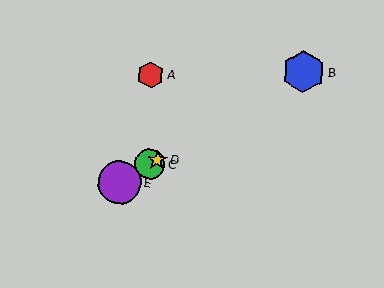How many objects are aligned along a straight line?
4 objects (B, C, D, E) are aligned along a straight line.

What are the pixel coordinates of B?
Object B is at (303, 72).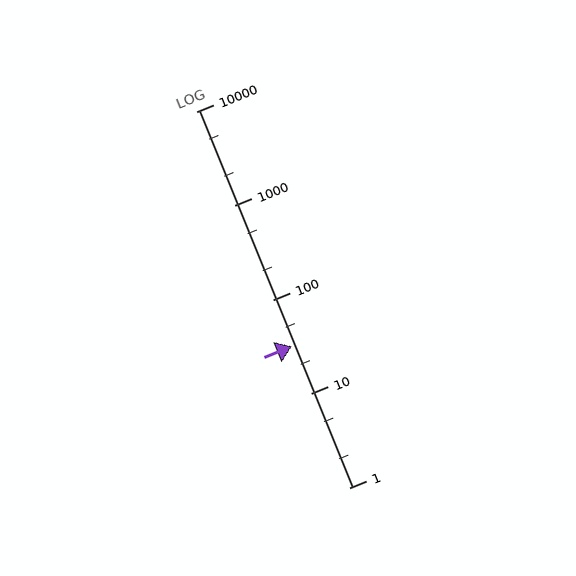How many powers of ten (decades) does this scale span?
The scale spans 4 decades, from 1 to 10000.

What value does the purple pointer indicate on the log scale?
The pointer indicates approximately 32.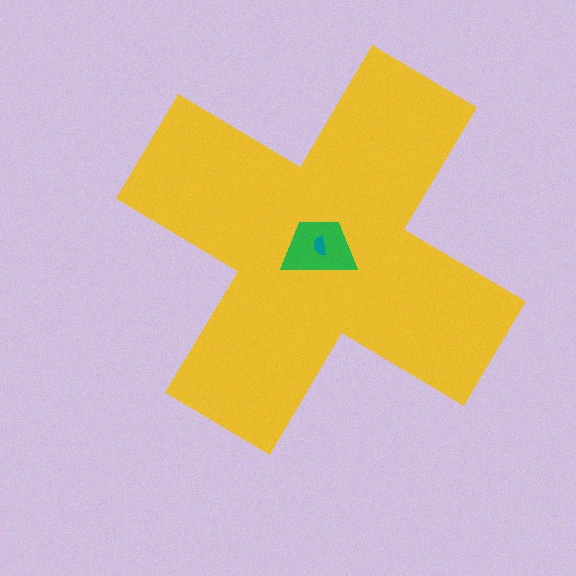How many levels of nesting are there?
3.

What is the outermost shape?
The yellow cross.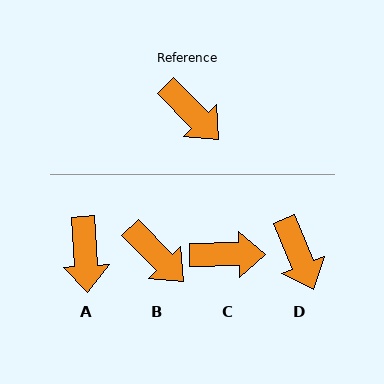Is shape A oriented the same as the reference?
No, it is off by about 41 degrees.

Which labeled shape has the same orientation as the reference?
B.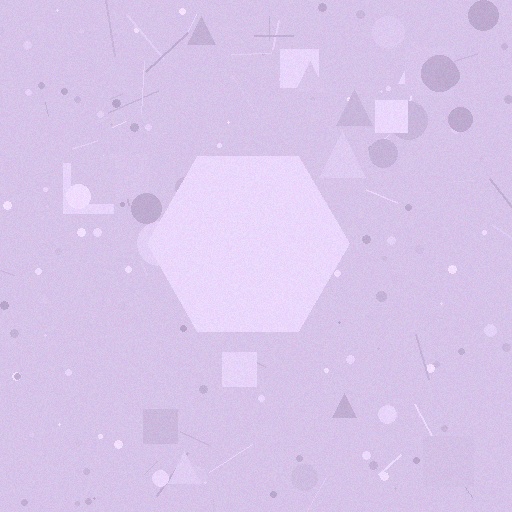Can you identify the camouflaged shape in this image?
The camouflaged shape is a hexagon.